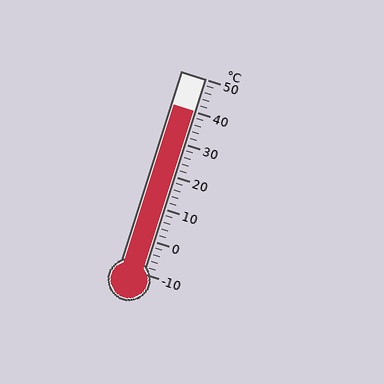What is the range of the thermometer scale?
The thermometer scale ranges from -10°C to 50°C.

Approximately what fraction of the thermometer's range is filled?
The thermometer is filled to approximately 85% of its range.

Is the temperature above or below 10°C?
The temperature is above 10°C.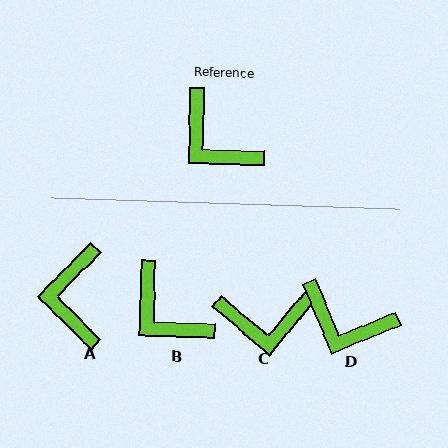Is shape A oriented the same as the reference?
No, it is off by about 44 degrees.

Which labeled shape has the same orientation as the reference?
B.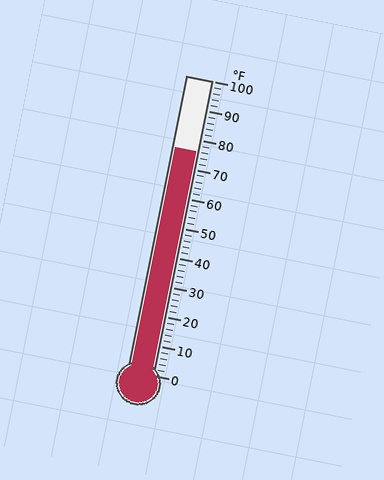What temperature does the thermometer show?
The thermometer shows approximately 76°F.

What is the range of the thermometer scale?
The thermometer scale ranges from 0°F to 100°F.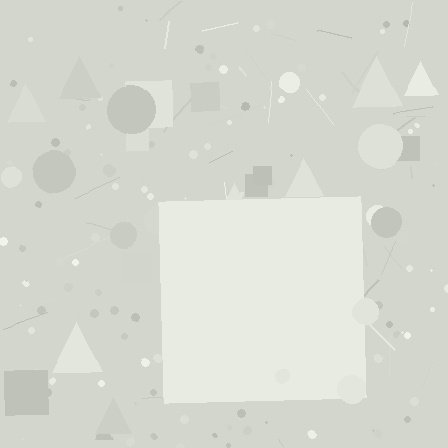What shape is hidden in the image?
A square is hidden in the image.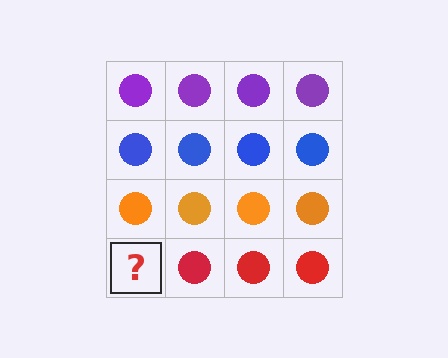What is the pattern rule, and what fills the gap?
The rule is that each row has a consistent color. The gap should be filled with a red circle.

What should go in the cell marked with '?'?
The missing cell should contain a red circle.